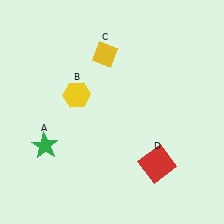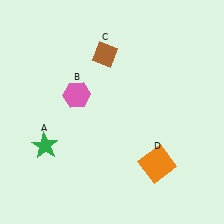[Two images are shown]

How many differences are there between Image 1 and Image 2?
There are 3 differences between the two images.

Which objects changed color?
B changed from yellow to pink. C changed from yellow to brown. D changed from red to orange.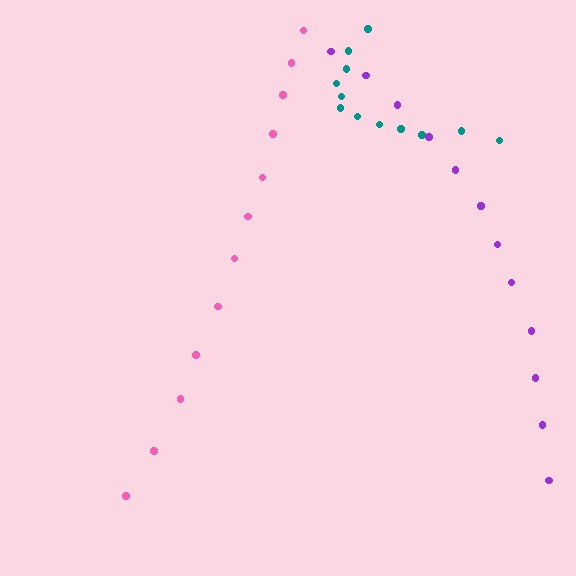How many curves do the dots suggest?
There are 3 distinct paths.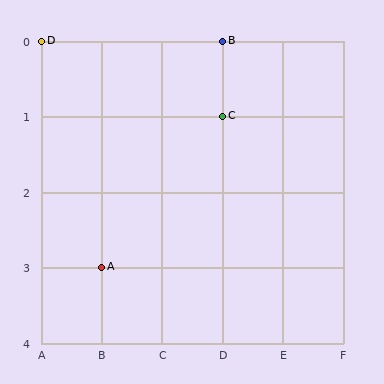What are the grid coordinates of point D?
Point D is at grid coordinates (A, 0).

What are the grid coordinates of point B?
Point B is at grid coordinates (D, 0).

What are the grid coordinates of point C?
Point C is at grid coordinates (D, 1).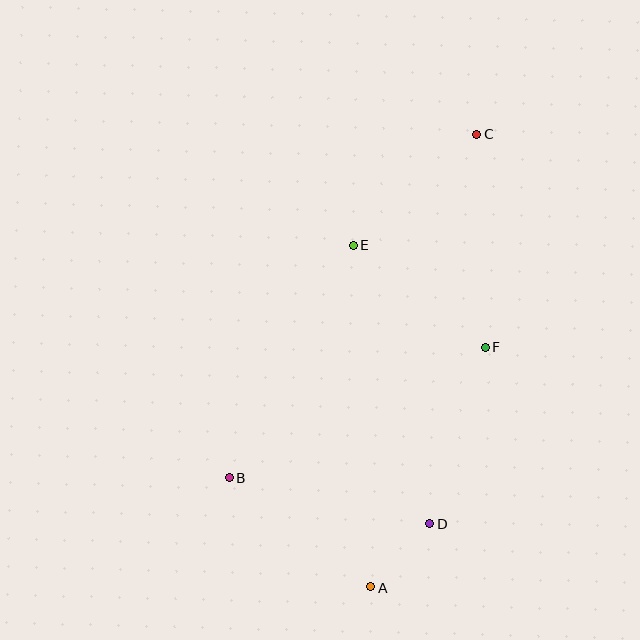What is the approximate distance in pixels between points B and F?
The distance between B and F is approximately 287 pixels.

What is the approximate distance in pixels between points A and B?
The distance between A and B is approximately 179 pixels.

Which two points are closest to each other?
Points A and D are closest to each other.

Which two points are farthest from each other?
Points A and C are farthest from each other.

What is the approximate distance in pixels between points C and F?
The distance between C and F is approximately 214 pixels.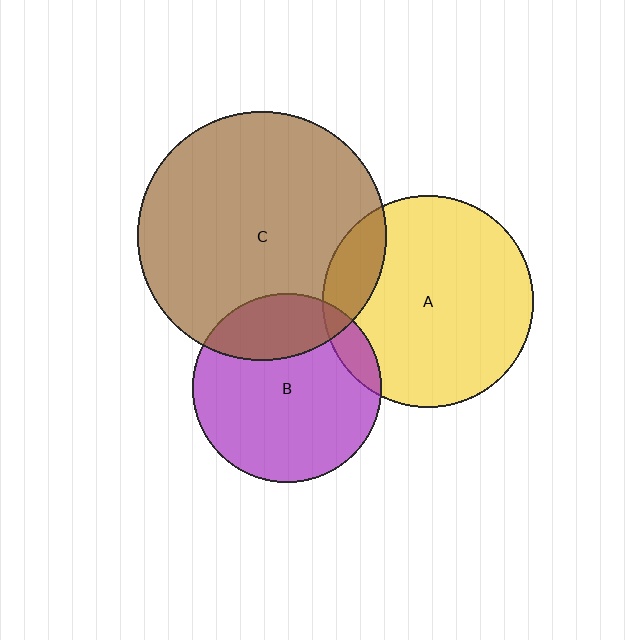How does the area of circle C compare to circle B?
Approximately 1.7 times.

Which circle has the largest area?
Circle C (brown).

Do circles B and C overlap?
Yes.